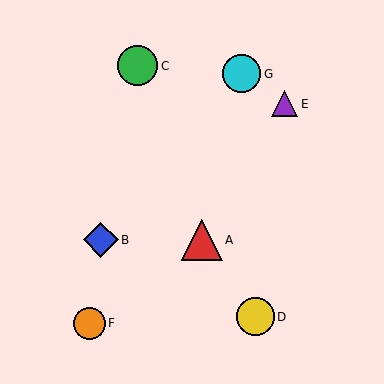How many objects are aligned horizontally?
2 objects (A, B) are aligned horizontally.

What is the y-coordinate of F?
Object F is at y≈323.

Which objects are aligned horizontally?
Objects A, B are aligned horizontally.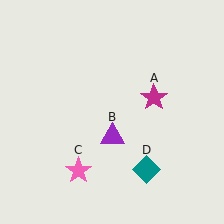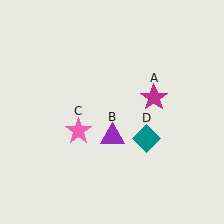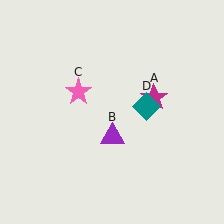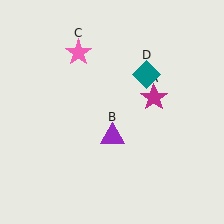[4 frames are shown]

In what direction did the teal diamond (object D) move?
The teal diamond (object D) moved up.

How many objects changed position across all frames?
2 objects changed position: pink star (object C), teal diamond (object D).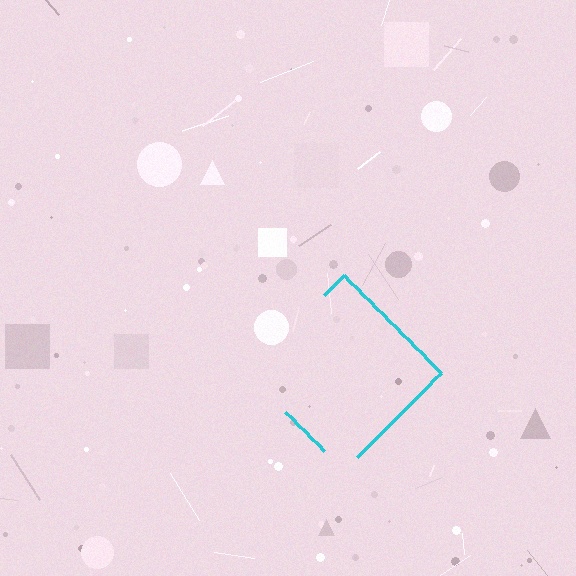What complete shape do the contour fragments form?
The contour fragments form a diamond.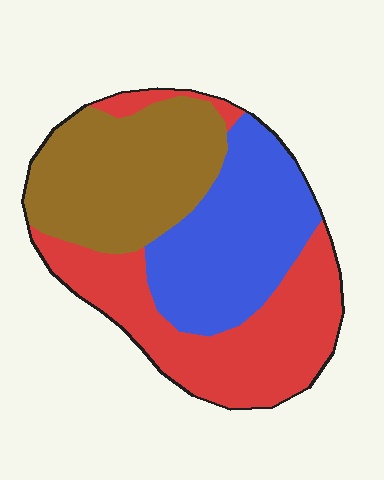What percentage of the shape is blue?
Blue takes up between a sixth and a third of the shape.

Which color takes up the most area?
Red, at roughly 35%.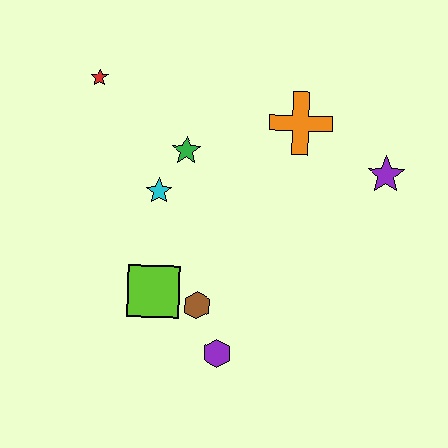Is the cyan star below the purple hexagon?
No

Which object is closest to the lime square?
The brown hexagon is closest to the lime square.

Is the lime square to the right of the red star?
Yes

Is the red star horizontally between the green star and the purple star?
No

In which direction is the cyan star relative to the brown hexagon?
The cyan star is above the brown hexagon.